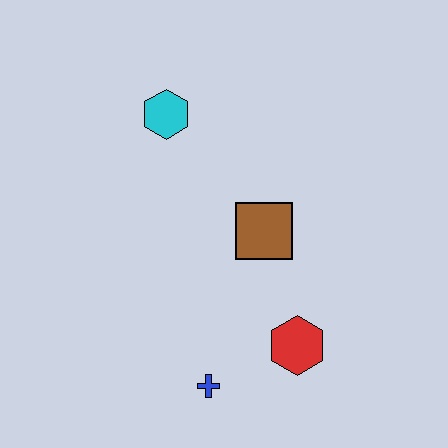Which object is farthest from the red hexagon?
The cyan hexagon is farthest from the red hexagon.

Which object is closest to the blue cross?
The red hexagon is closest to the blue cross.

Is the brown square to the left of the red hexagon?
Yes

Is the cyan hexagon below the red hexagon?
No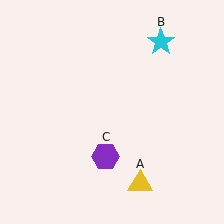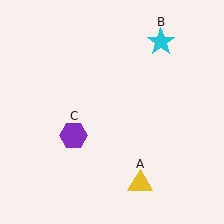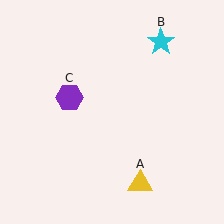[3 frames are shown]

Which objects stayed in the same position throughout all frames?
Yellow triangle (object A) and cyan star (object B) remained stationary.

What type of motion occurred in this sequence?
The purple hexagon (object C) rotated clockwise around the center of the scene.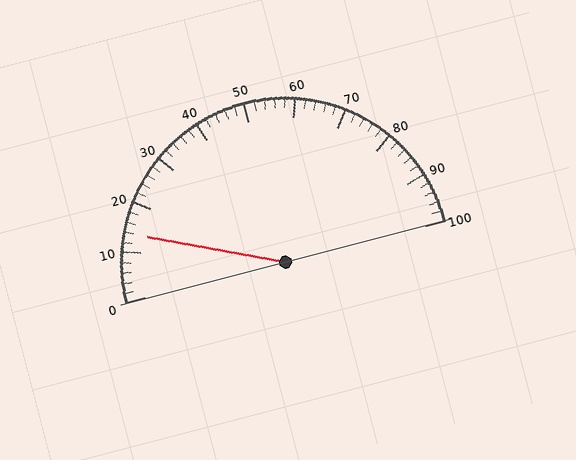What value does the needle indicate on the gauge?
The needle indicates approximately 14.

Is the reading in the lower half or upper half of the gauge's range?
The reading is in the lower half of the range (0 to 100).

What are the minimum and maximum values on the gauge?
The gauge ranges from 0 to 100.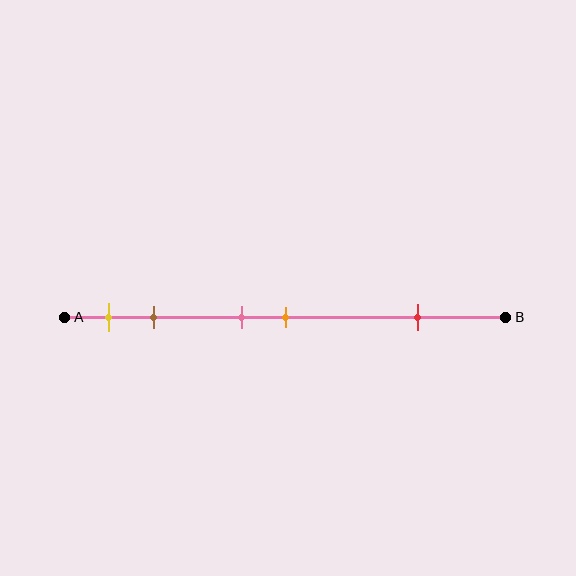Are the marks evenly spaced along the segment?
No, the marks are not evenly spaced.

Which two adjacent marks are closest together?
The pink and orange marks are the closest adjacent pair.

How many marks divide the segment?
There are 5 marks dividing the segment.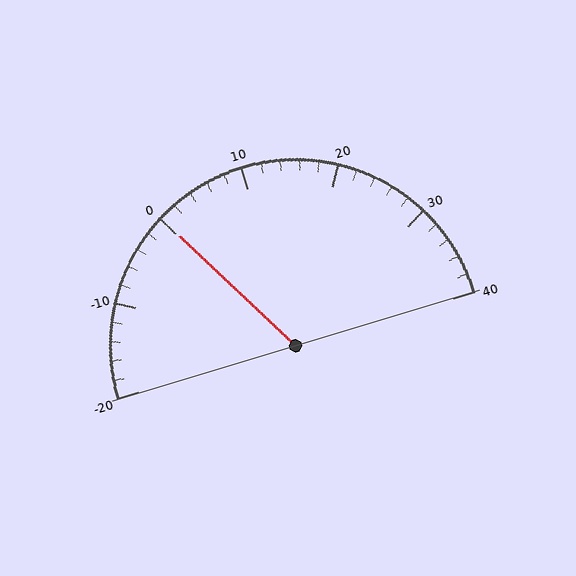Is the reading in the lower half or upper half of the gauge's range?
The reading is in the lower half of the range (-20 to 40).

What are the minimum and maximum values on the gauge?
The gauge ranges from -20 to 40.